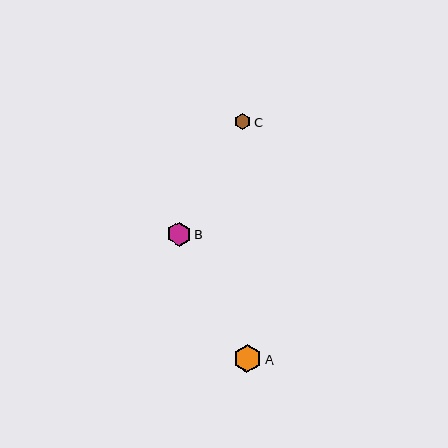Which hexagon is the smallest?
Hexagon C is the smallest with a size of approximately 16 pixels.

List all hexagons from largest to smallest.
From largest to smallest: A, B, C.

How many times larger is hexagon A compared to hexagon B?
Hexagon A is approximately 1.2 times the size of hexagon B.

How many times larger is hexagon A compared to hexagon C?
Hexagon A is approximately 1.8 times the size of hexagon C.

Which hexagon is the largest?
Hexagon A is the largest with a size of approximately 28 pixels.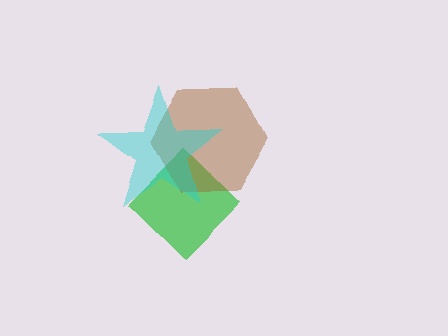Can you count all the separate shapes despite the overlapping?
Yes, there are 3 separate shapes.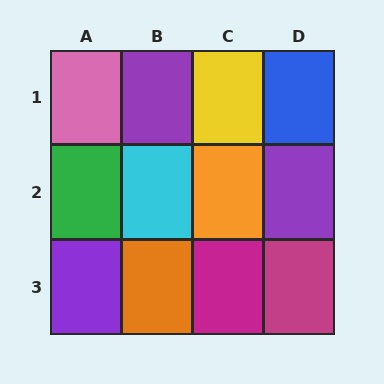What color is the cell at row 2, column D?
Purple.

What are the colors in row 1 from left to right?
Pink, purple, yellow, blue.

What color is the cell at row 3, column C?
Magenta.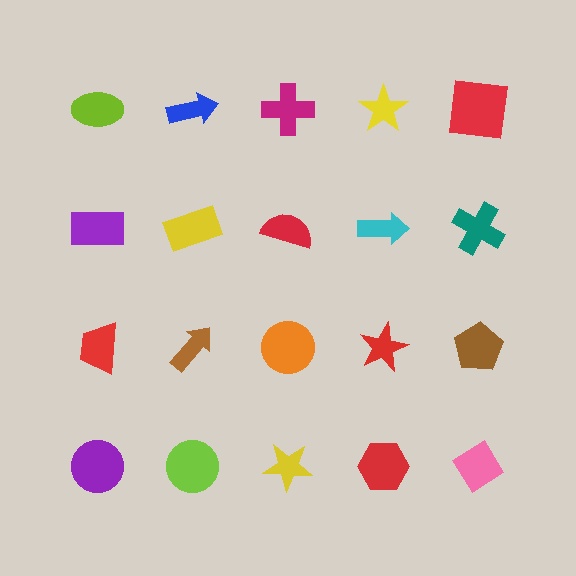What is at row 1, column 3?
A magenta cross.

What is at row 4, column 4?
A red hexagon.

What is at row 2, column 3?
A red semicircle.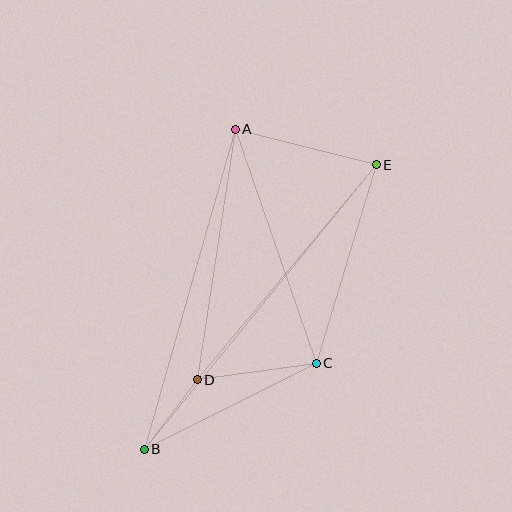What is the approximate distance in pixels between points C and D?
The distance between C and D is approximately 120 pixels.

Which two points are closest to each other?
Points B and D are closest to each other.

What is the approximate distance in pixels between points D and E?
The distance between D and E is approximately 280 pixels.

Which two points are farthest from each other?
Points B and E are farthest from each other.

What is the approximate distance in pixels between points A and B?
The distance between A and B is approximately 333 pixels.